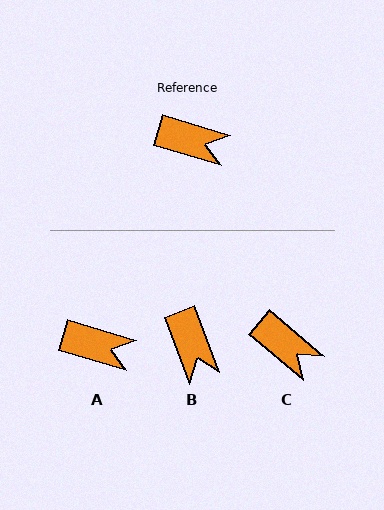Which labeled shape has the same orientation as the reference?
A.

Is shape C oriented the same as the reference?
No, it is off by about 24 degrees.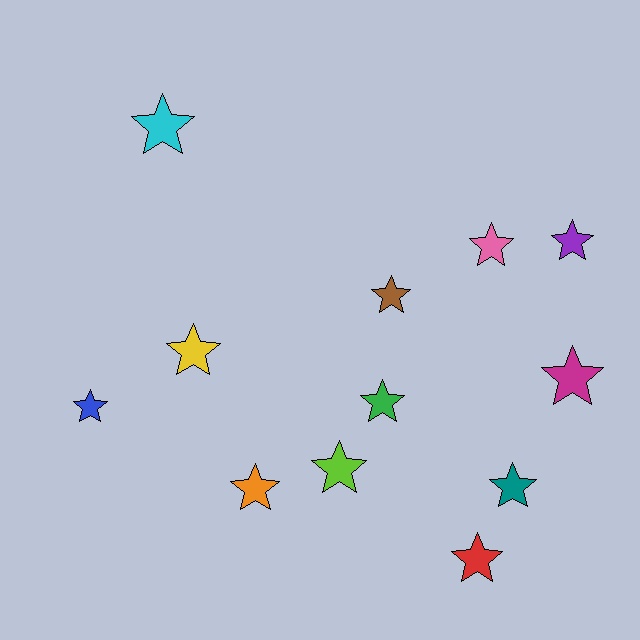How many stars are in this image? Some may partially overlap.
There are 12 stars.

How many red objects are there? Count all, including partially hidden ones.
There is 1 red object.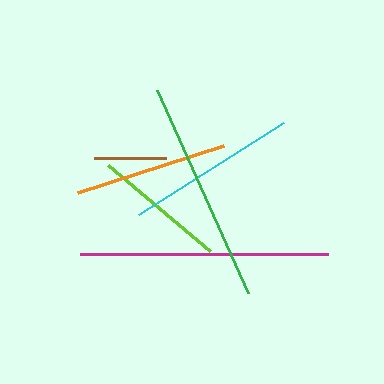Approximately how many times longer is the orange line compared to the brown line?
The orange line is approximately 2.1 times the length of the brown line.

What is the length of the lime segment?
The lime segment is approximately 133 pixels long.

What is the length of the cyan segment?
The cyan segment is approximately 172 pixels long.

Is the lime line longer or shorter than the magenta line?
The magenta line is longer than the lime line.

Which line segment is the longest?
The magenta line is the longest at approximately 249 pixels.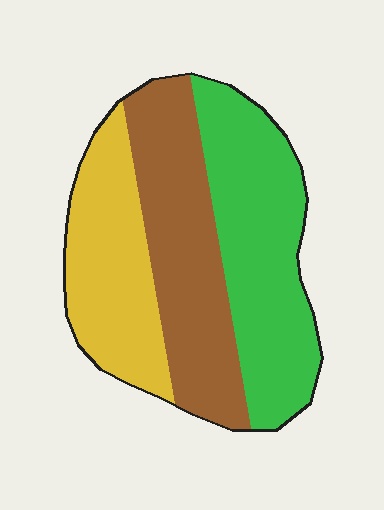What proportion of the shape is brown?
Brown covers about 35% of the shape.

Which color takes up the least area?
Yellow, at roughly 30%.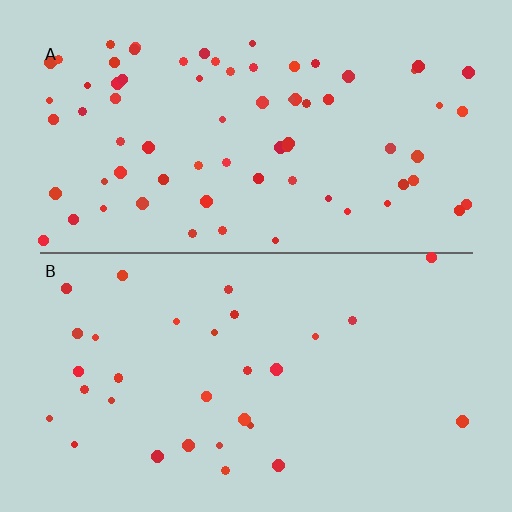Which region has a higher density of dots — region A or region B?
A (the top).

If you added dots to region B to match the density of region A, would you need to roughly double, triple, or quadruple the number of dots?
Approximately double.